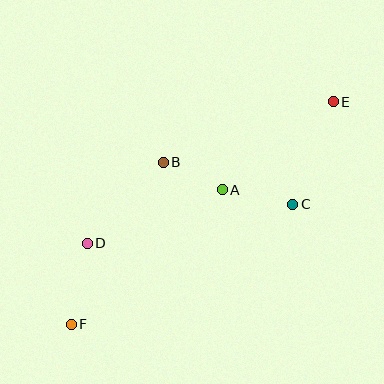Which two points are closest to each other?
Points A and B are closest to each other.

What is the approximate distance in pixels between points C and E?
The distance between C and E is approximately 110 pixels.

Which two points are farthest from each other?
Points E and F are farthest from each other.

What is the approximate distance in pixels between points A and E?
The distance between A and E is approximately 142 pixels.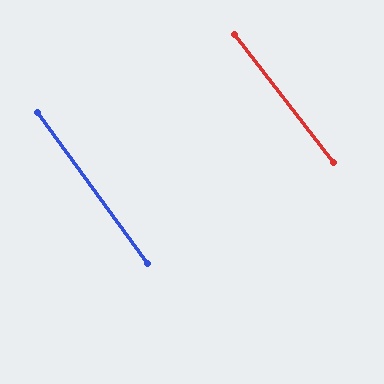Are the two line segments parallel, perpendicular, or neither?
Parallel — their directions differ by only 1.7°.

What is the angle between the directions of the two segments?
Approximately 2 degrees.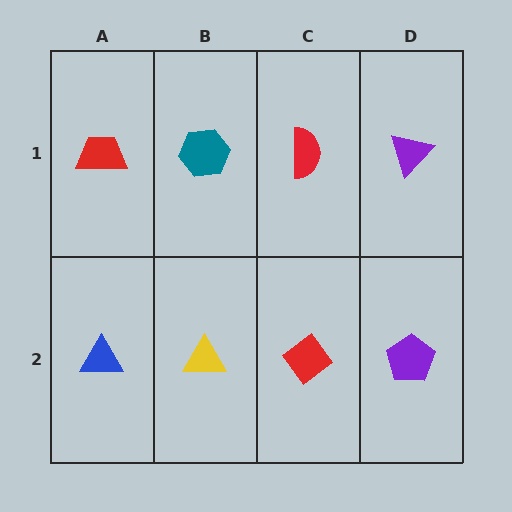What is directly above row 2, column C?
A red semicircle.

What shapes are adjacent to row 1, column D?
A purple pentagon (row 2, column D), a red semicircle (row 1, column C).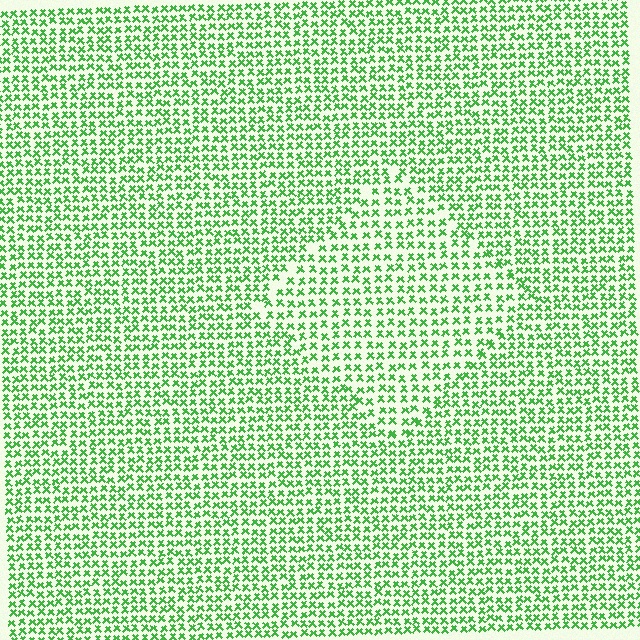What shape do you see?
I see a diamond.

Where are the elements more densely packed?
The elements are more densely packed outside the diamond boundary.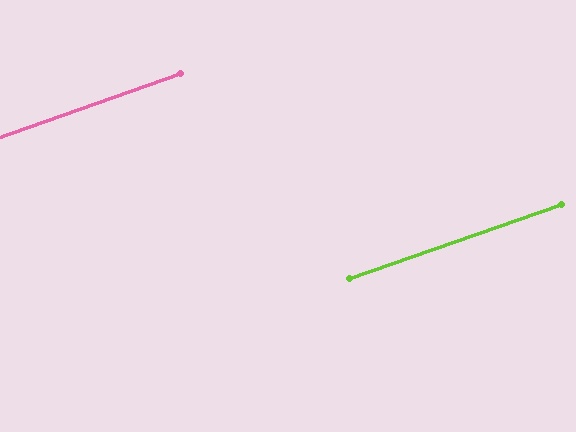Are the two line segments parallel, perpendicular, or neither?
Parallel — their directions differ by only 0.0°.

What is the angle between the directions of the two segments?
Approximately 0 degrees.